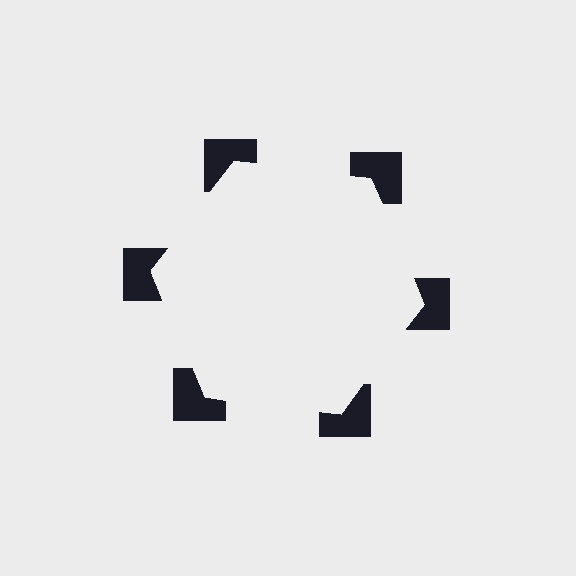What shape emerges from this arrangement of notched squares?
An illusory hexagon — its edges are inferred from the aligned wedge cuts in the notched squares, not physically drawn.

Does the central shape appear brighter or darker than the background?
It typically appears slightly brighter than the background, even though no actual brightness change is drawn.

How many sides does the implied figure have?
6 sides.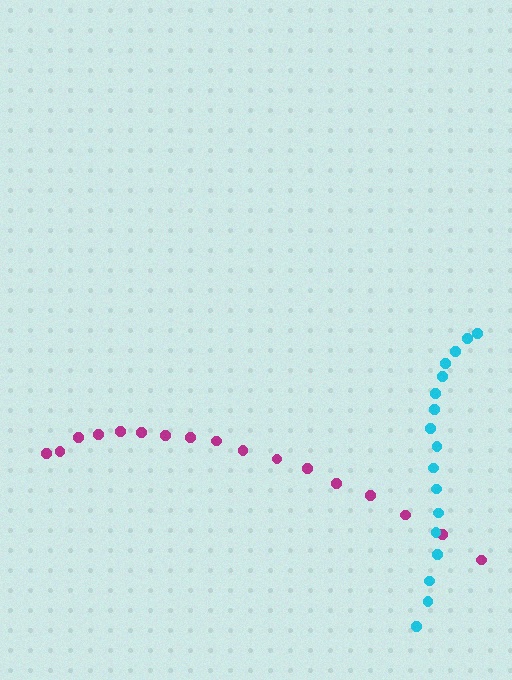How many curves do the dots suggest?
There are 2 distinct paths.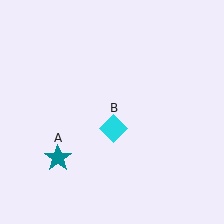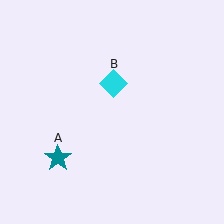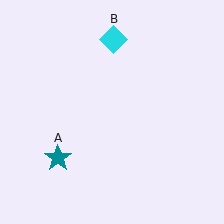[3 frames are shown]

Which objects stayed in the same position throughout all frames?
Teal star (object A) remained stationary.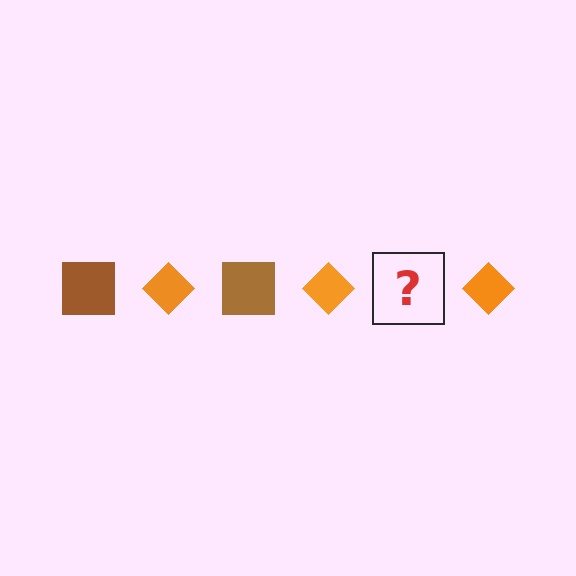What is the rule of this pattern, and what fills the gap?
The rule is that the pattern alternates between brown square and orange diamond. The gap should be filled with a brown square.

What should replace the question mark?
The question mark should be replaced with a brown square.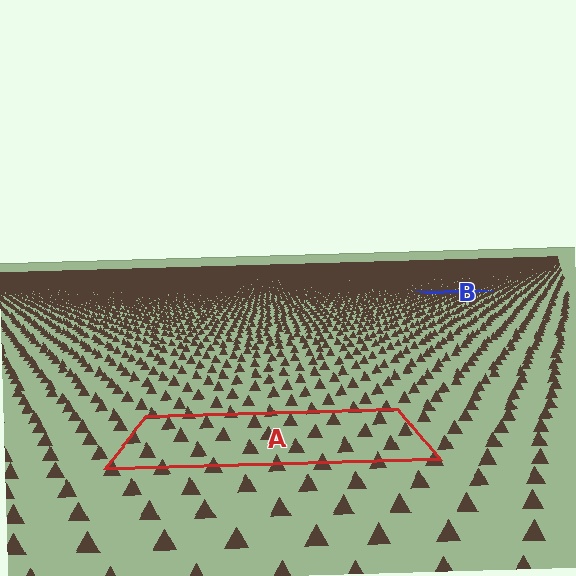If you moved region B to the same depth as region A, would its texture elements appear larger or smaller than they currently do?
They would appear larger. At a closer depth, the same texture elements are projected at a bigger on-screen size.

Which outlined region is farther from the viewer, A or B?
Region B is farther from the viewer — the texture elements inside it appear smaller and more densely packed.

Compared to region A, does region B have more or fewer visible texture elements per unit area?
Region B has more texture elements per unit area — they are packed more densely because it is farther away.